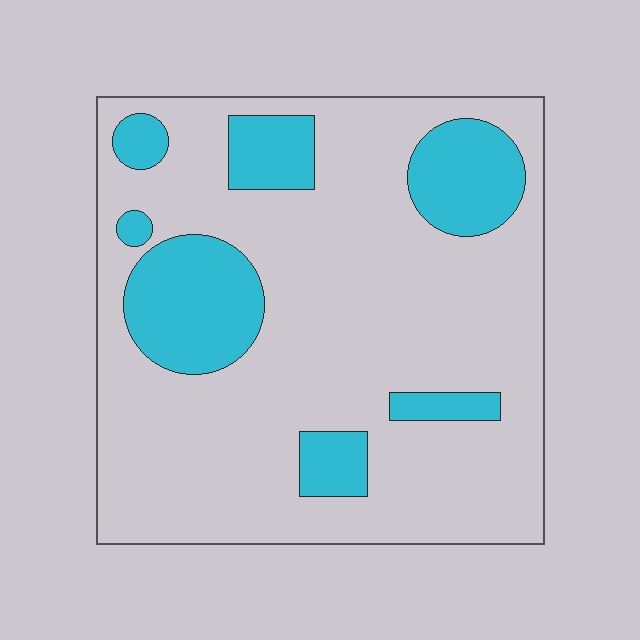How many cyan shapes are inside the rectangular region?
7.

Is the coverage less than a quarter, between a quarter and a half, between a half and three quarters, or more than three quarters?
Less than a quarter.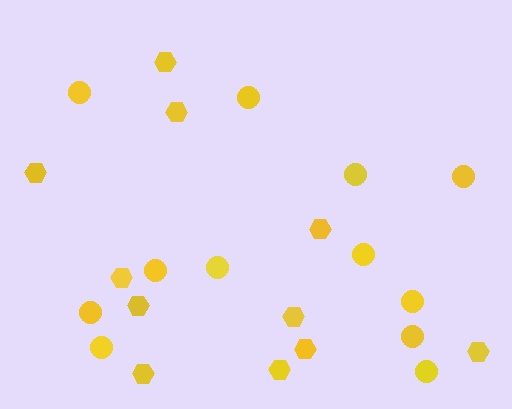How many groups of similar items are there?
There are 2 groups: one group of circles (12) and one group of hexagons (11).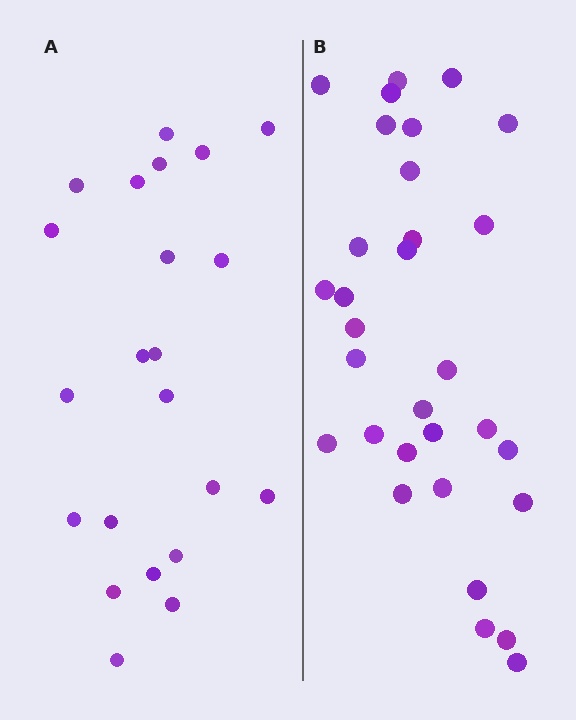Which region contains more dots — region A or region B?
Region B (the right region) has more dots.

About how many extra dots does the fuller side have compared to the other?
Region B has roughly 8 or so more dots than region A.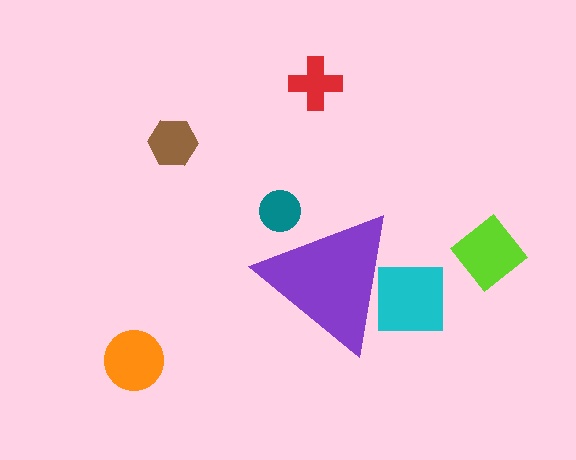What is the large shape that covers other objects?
A purple triangle.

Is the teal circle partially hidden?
Yes, the teal circle is partially hidden behind the purple triangle.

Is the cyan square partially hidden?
Yes, the cyan square is partially hidden behind the purple triangle.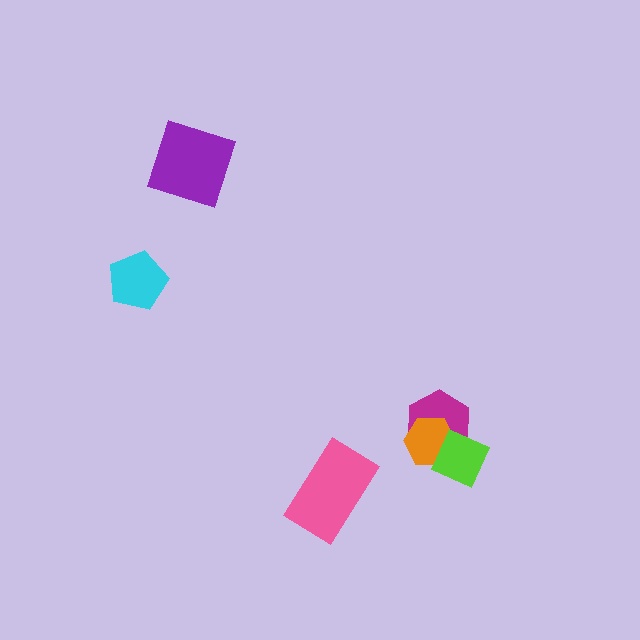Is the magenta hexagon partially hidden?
Yes, it is partially covered by another shape.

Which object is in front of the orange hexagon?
The lime diamond is in front of the orange hexagon.